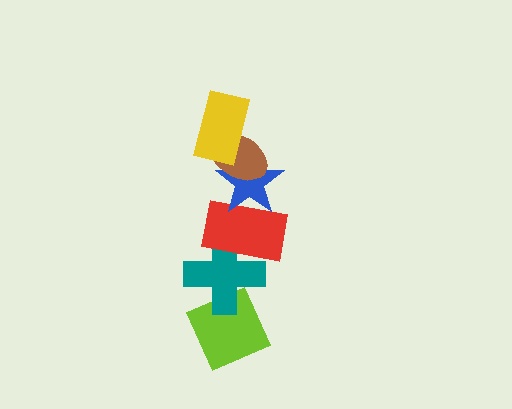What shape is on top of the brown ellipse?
The yellow rectangle is on top of the brown ellipse.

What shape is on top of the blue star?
The brown ellipse is on top of the blue star.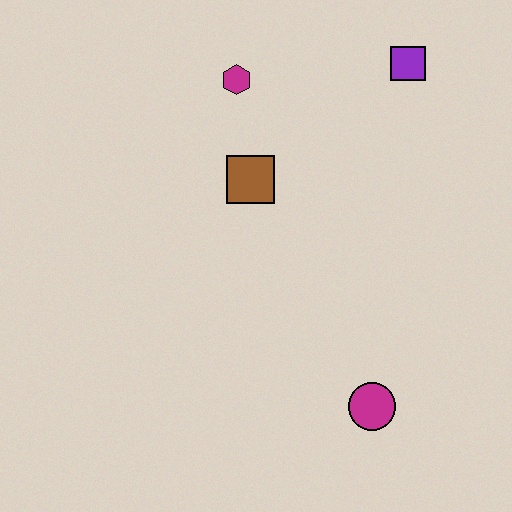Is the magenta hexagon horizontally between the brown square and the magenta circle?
No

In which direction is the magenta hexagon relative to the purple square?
The magenta hexagon is to the left of the purple square.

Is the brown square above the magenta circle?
Yes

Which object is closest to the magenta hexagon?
The brown square is closest to the magenta hexagon.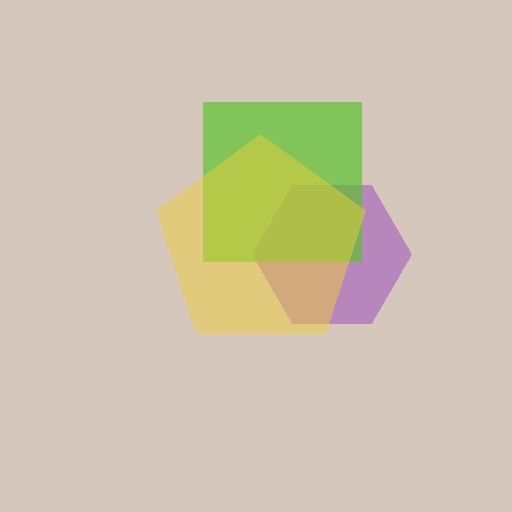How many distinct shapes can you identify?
There are 3 distinct shapes: a purple hexagon, a lime square, a yellow pentagon.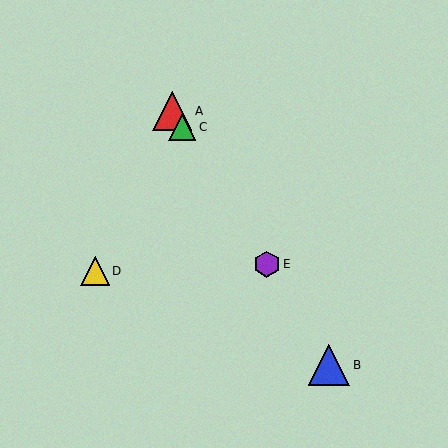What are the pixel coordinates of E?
Object E is at (267, 264).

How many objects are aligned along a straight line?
4 objects (A, B, C, E) are aligned along a straight line.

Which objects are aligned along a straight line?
Objects A, B, C, E are aligned along a straight line.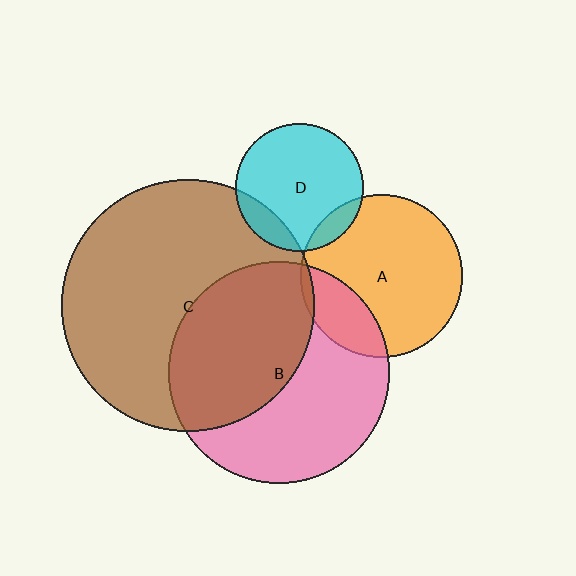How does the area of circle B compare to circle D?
Approximately 3.0 times.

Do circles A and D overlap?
Yes.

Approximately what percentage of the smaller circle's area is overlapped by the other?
Approximately 10%.